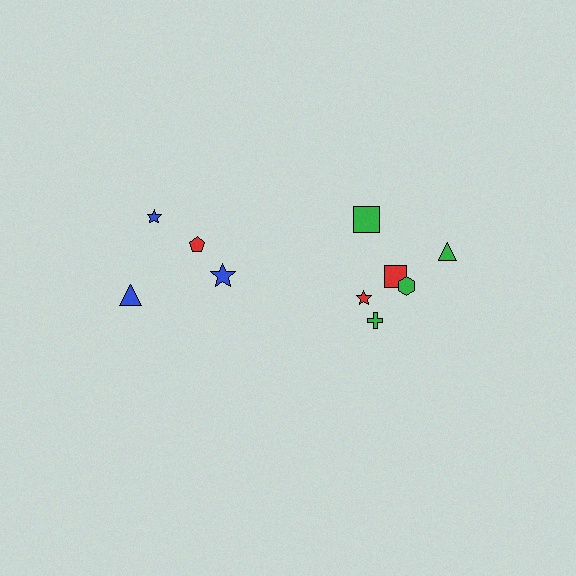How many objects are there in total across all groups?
There are 10 objects.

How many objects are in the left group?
There are 4 objects.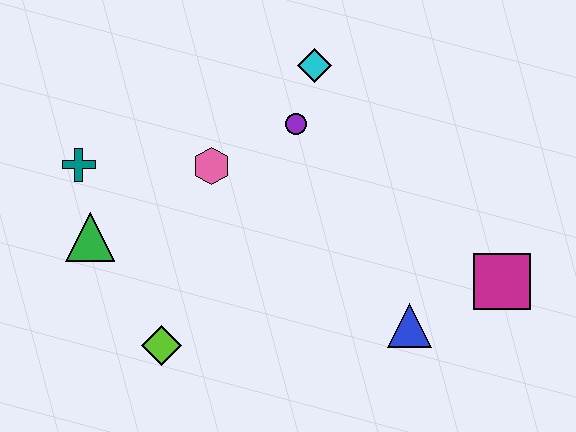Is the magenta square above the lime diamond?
Yes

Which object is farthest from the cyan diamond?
The lime diamond is farthest from the cyan diamond.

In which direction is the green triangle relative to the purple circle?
The green triangle is to the left of the purple circle.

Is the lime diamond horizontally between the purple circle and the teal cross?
Yes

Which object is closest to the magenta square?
The blue triangle is closest to the magenta square.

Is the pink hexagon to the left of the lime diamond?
No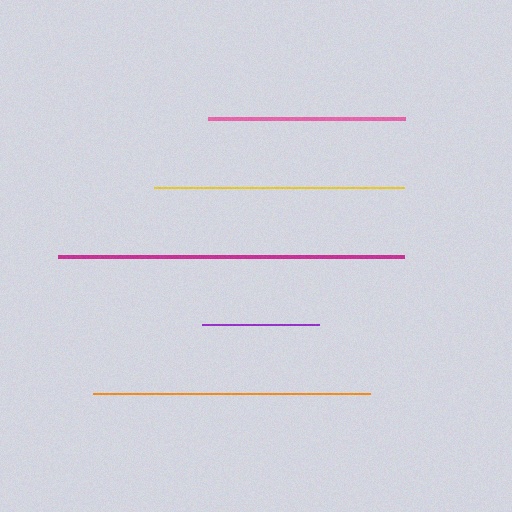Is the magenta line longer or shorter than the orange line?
The magenta line is longer than the orange line.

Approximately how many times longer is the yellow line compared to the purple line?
The yellow line is approximately 2.1 times the length of the purple line.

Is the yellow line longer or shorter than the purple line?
The yellow line is longer than the purple line.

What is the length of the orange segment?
The orange segment is approximately 277 pixels long.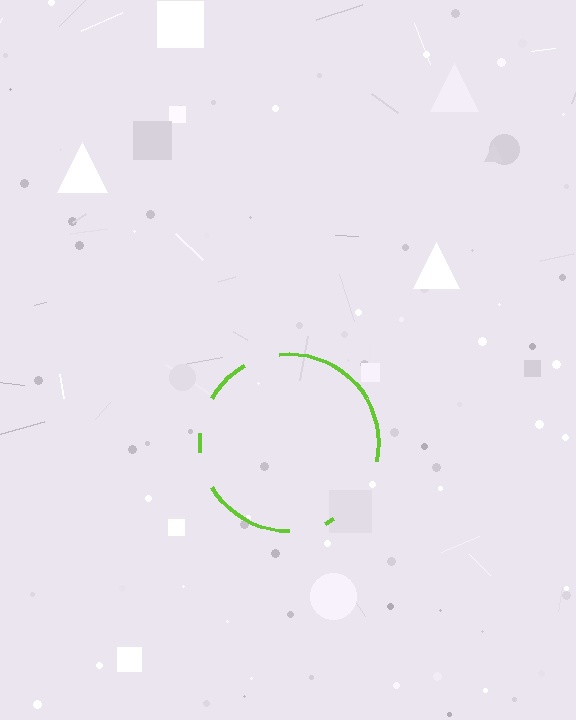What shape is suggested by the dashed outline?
The dashed outline suggests a circle.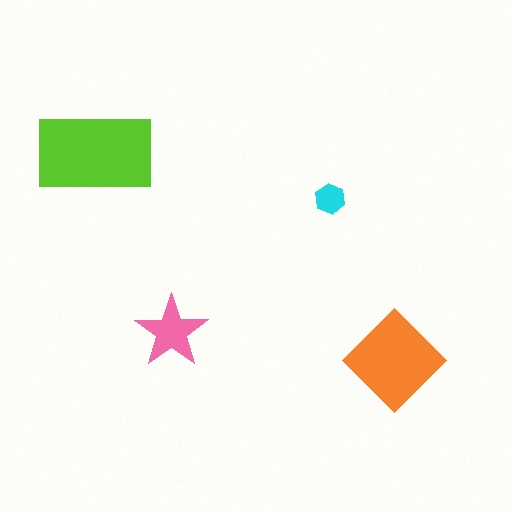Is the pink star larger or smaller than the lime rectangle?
Smaller.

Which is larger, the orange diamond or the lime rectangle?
The lime rectangle.